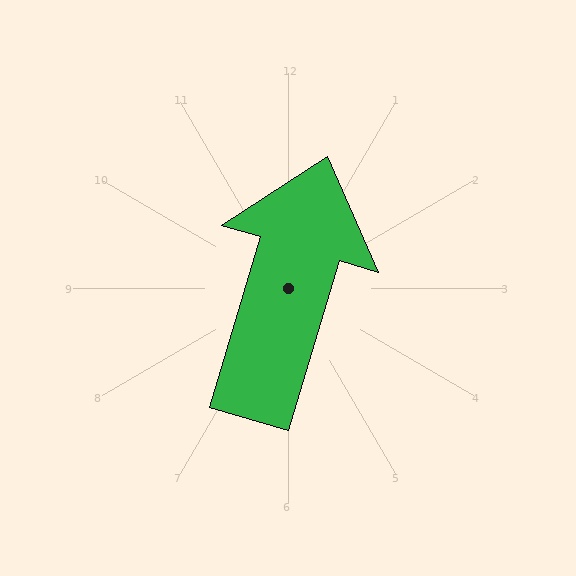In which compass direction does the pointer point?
North.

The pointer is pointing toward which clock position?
Roughly 1 o'clock.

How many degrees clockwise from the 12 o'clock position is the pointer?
Approximately 17 degrees.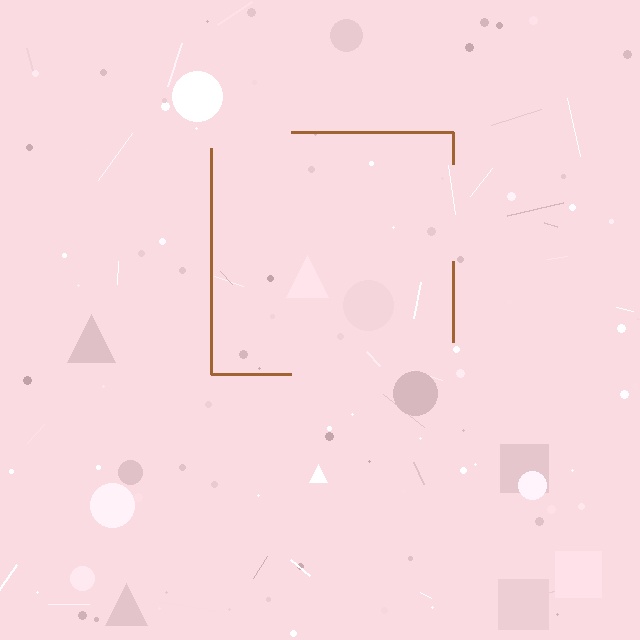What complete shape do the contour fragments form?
The contour fragments form a square.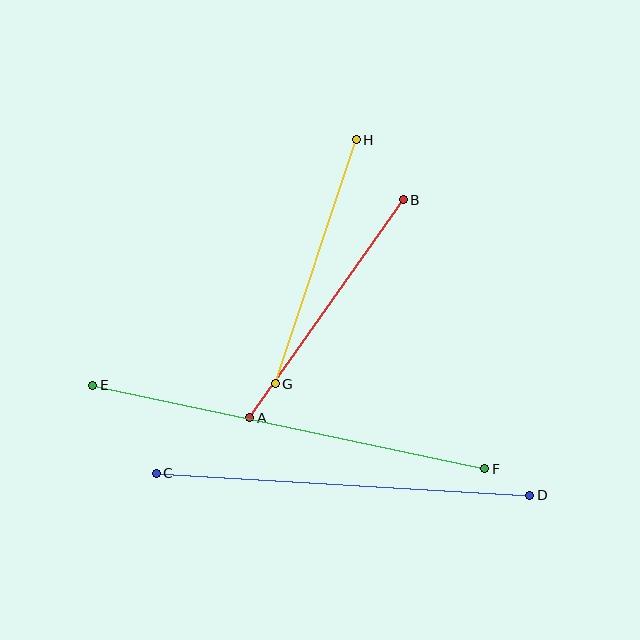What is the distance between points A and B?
The distance is approximately 267 pixels.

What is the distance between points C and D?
The distance is approximately 374 pixels.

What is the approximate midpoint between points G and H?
The midpoint is at approximately (316, 262) pixels.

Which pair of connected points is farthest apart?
Points E and F are farthest apart.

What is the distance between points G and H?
The distance is approximately 257 pixels.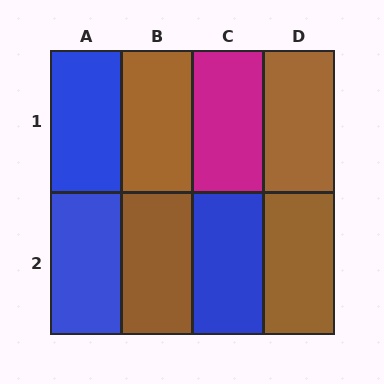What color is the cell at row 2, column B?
Brown.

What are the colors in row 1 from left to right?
Blue, brown, magenta, brown.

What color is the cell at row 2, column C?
Blue.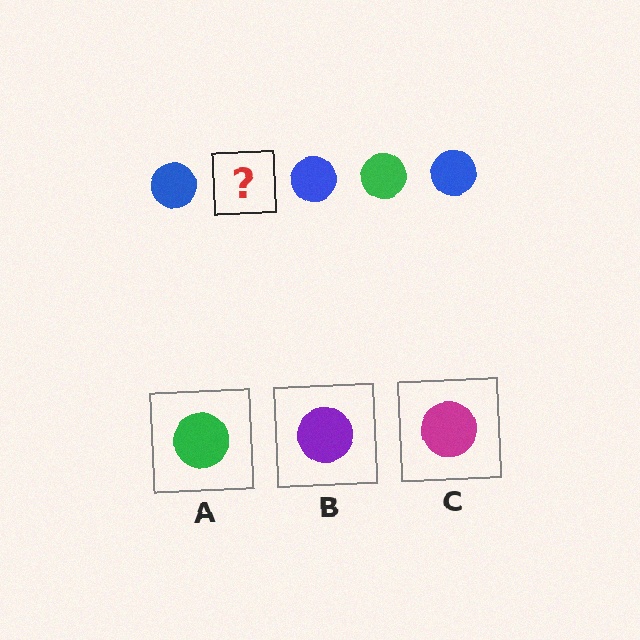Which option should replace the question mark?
Option A.